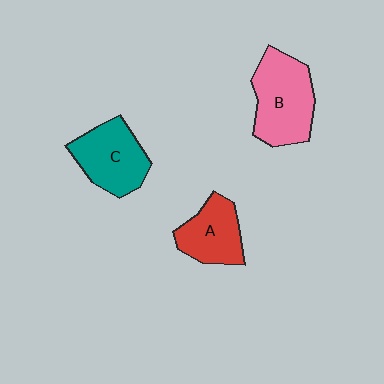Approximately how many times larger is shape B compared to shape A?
Approximately 1.4 times.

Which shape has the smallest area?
Shape A (red).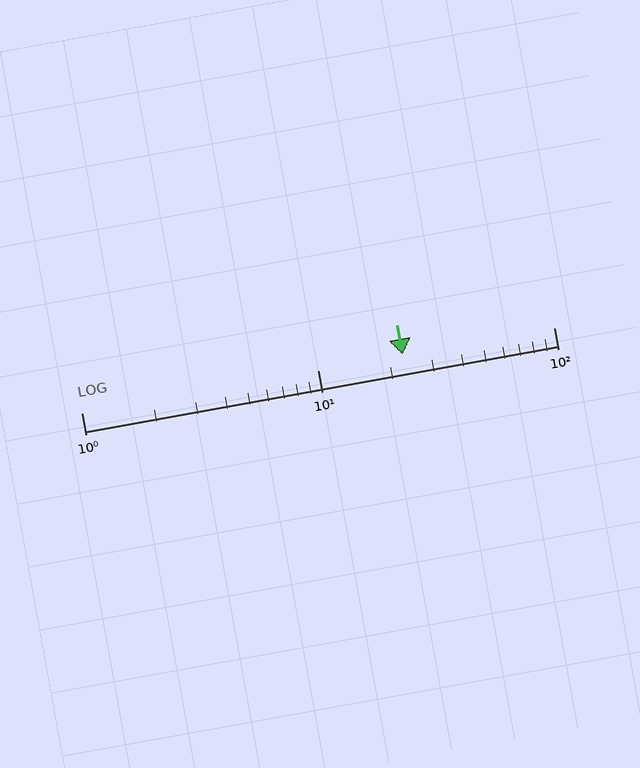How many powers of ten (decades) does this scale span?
The scale spans 2 decades, from 1 to 100.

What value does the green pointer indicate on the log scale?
The pointer indicates approximately 23.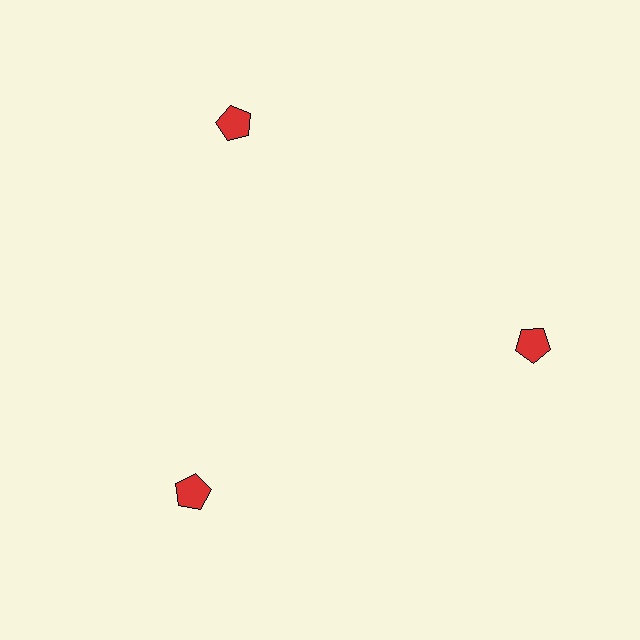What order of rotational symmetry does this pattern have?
This pattern has 3-fold rotational symmetry.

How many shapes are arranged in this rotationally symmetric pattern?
There are 3 shapes, arranged in 3 groups of 1.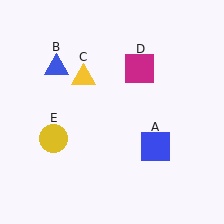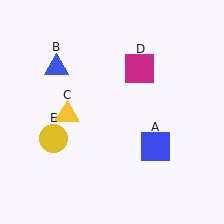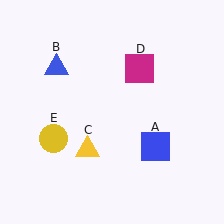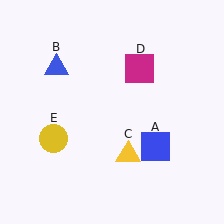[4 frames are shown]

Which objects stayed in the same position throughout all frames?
Blue square (object A) and blue triangle (object B) and magenta square (object D) and yellow circle (object E) remained stationary.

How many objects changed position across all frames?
1 object changed position: yellow triangle (object C).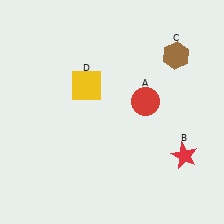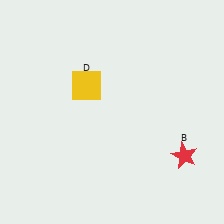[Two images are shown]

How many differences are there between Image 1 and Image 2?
There are 2 differences between the two images.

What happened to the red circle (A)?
The red circle (A) was removed in Image 2. It was in the top-right area of Image 1.